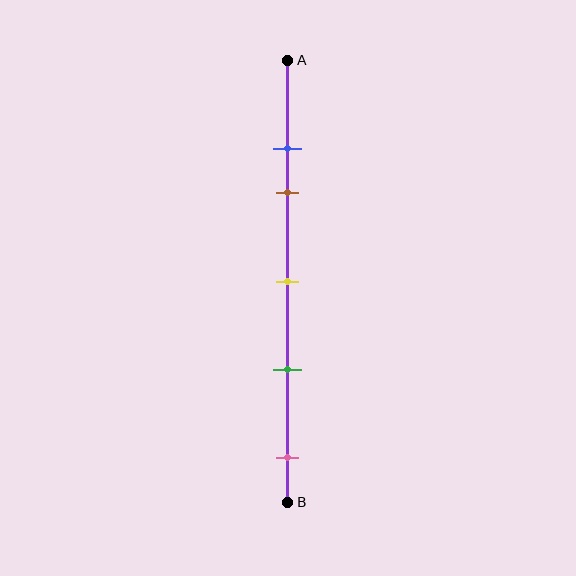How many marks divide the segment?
There are 5 marks dividing the segment.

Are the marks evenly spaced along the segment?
No, the marks are not evenly spaced.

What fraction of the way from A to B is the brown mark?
The brown mark is approximately 30% (0.3) of the way from A to B.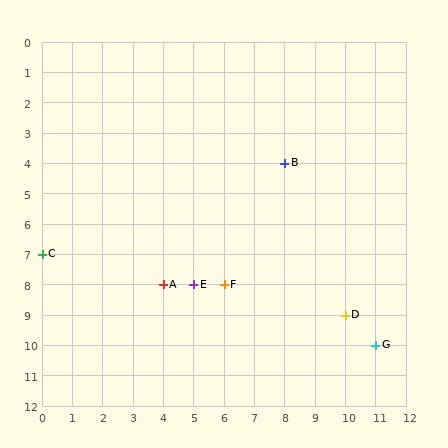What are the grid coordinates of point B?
Point B is at grid coordinates (8, 4).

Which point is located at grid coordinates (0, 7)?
Point C is at (0, 7).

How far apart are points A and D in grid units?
Points A and D are 6 columns and 1 row apart (about 6.1 grid units diagonally).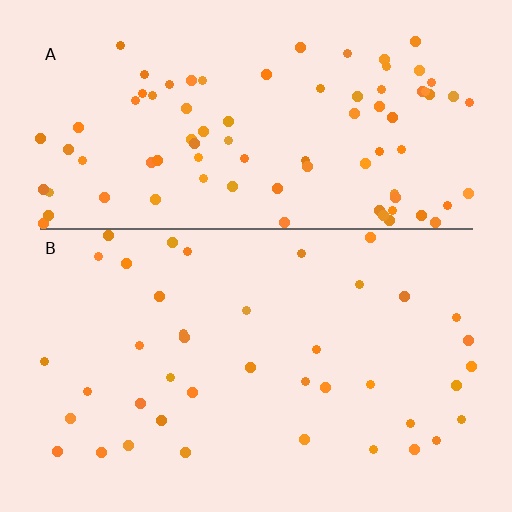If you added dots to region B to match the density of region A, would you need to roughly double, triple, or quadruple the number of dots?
Approximately double.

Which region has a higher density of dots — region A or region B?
A (the top).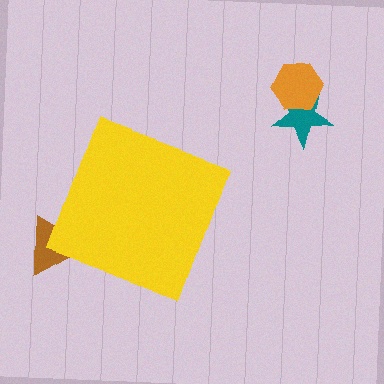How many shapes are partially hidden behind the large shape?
1 shape is partially hidden.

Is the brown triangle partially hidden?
Yes, the brown triangle is partially hidden behind the yellow diamond.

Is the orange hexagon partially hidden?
No, the orange hexagon is fully visible.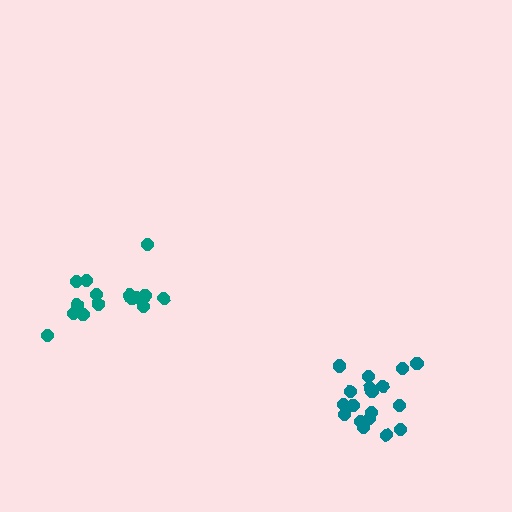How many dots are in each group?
Group 1: 15 dots, Group 2: 18 dots (33 total).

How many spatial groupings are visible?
There are 2 spatial groupings.